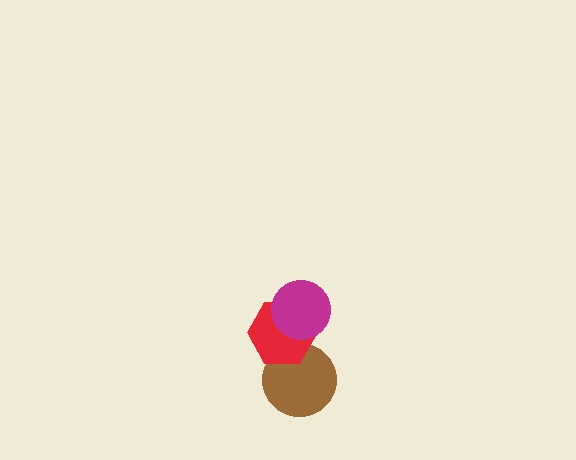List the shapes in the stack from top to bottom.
From top to bottom: the magenta circle, the red hexagon, the brown circle.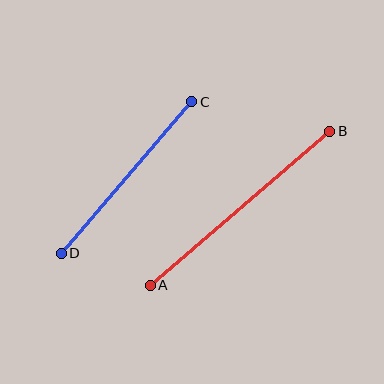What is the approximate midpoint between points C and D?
The midpoint is at approximately (127, 178) pixels.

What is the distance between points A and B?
The distance is approximately 236 pixels.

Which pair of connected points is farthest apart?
Points A and B are farthest apart.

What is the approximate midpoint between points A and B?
The midpoint is at approximately (240, 208) pixels.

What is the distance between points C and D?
The distance is approximately 200 pixels.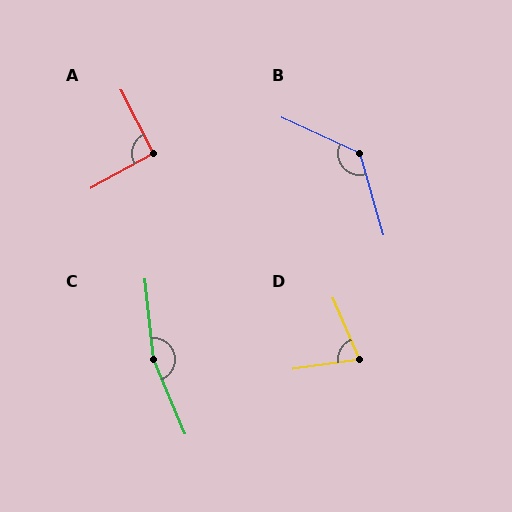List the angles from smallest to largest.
D (75°), A (92°), B (131°), C (163°).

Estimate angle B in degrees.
Approximately 131 degrees.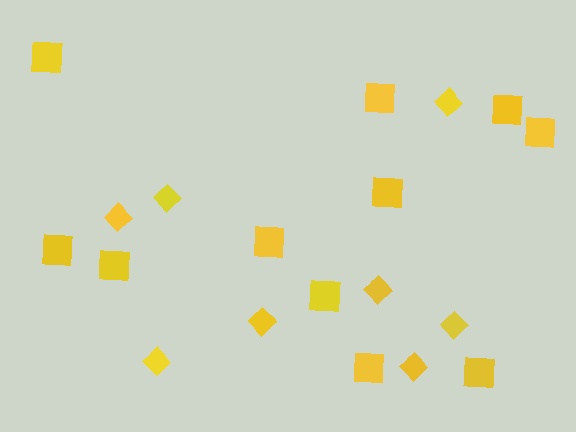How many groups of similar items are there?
There are 2 groups: one group of diamonds (8) and one group of squares (11).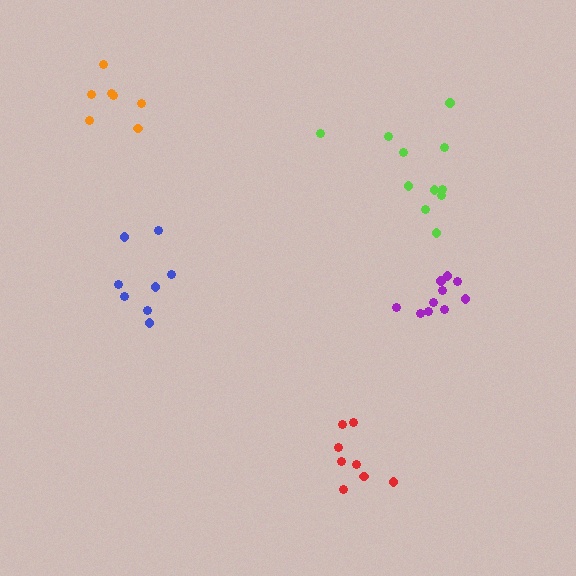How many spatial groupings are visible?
There are 5 spatial groupings.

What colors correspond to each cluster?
The clusters are colored: orange, red, blue, lime, purple.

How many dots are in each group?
Group 1: 7 dots, Group 2: 8 dots, Group 3: 8 dots, Group 4: 11 dots, Group 5: 10 dots (44 total).